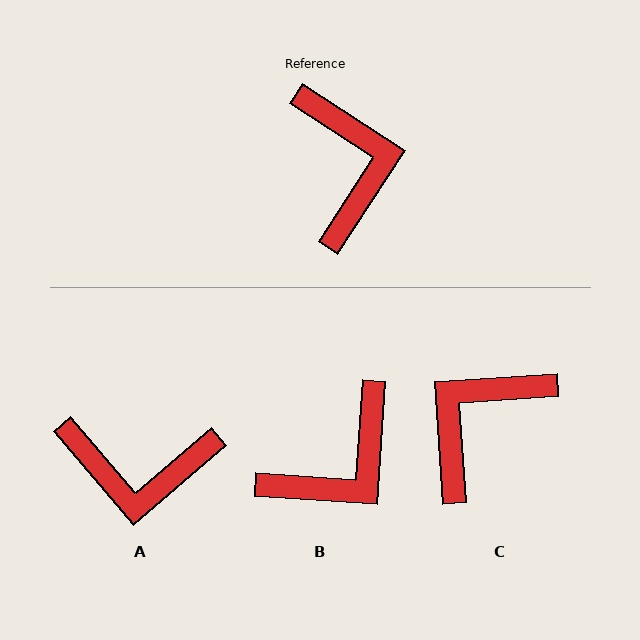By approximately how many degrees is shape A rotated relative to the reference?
Approximately 106 degrees clockwise.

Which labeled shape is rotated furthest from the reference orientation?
C, about 127 degrees away.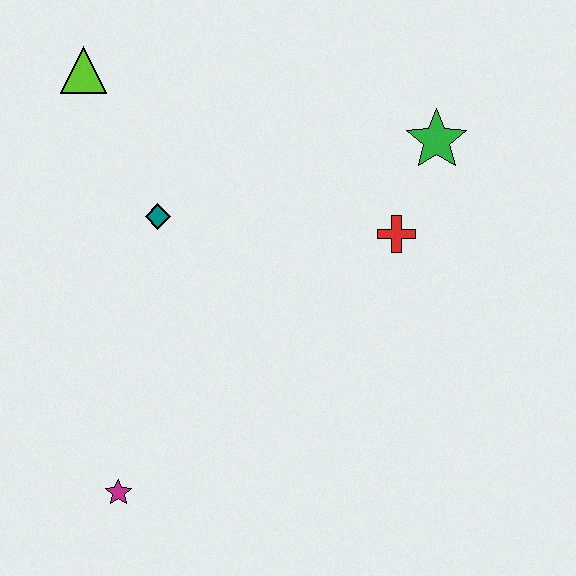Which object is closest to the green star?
The red cross is closest to the green star.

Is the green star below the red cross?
No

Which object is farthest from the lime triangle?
The magenta star is farthest from the lime triangle.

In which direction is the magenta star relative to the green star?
The magenta star is below the green star.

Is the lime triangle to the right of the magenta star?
No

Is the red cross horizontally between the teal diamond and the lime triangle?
No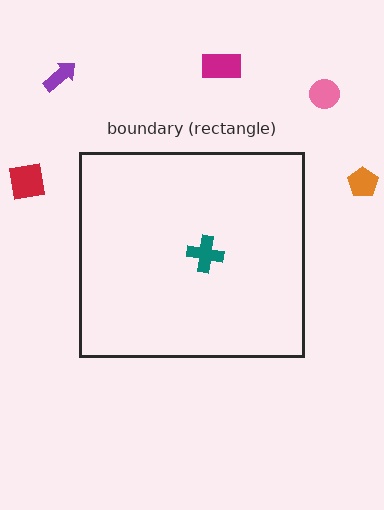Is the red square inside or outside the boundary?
Outside.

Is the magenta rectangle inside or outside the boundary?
Outside.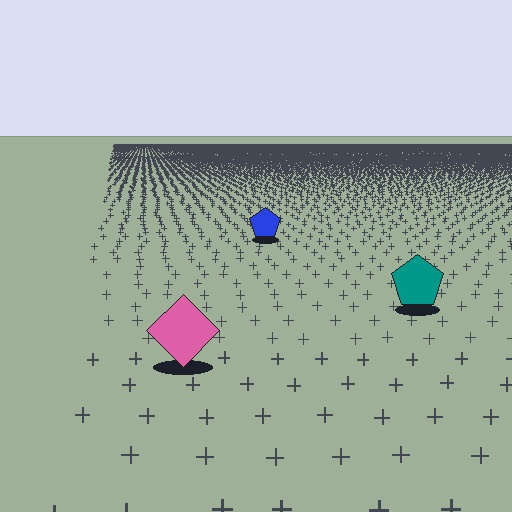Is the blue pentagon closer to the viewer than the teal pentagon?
No. The teal pentagon is closer — you can tell from the texture gradient: the ground texture is coarser near it.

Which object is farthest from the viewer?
The blue pentagon is farthest from the viewer. It appears smaller and the ground texture around it is denser.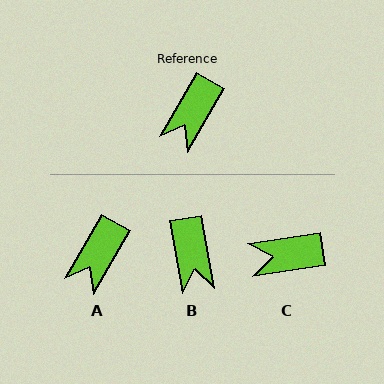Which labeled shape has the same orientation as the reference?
A.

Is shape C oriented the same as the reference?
No, it is off by about 51 degrees.